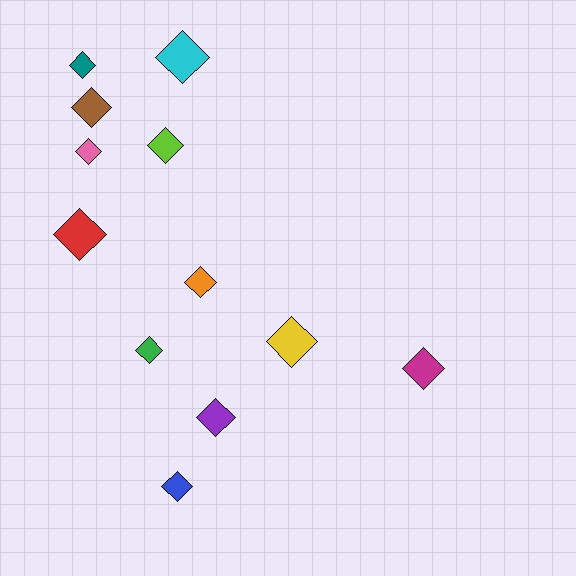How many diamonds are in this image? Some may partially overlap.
There are 12 diamonds.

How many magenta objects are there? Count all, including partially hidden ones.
There is 1 magenta object.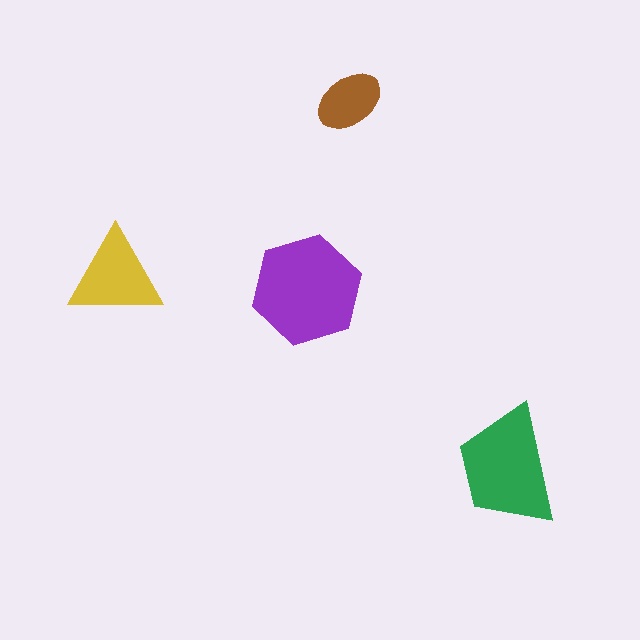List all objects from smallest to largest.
The brown ellipse, the yellow triangle, the green trapezoid, the purple hexagon.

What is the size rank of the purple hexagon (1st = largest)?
1st.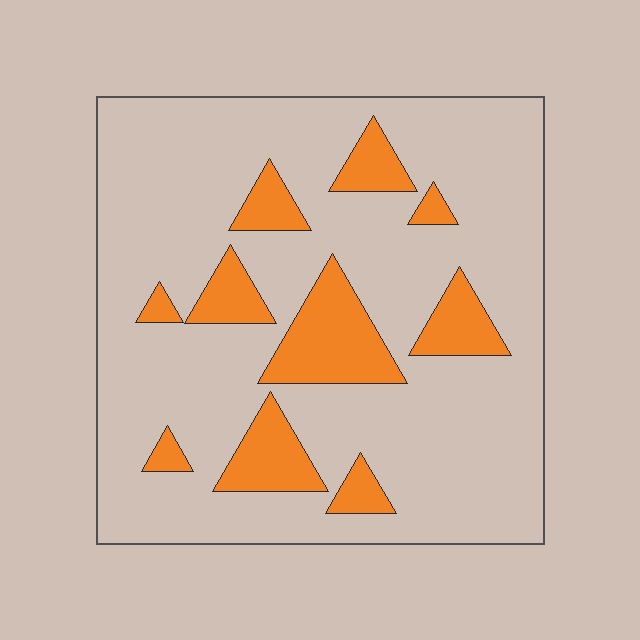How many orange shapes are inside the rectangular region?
10.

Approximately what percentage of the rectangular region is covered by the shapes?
Approximately 20%.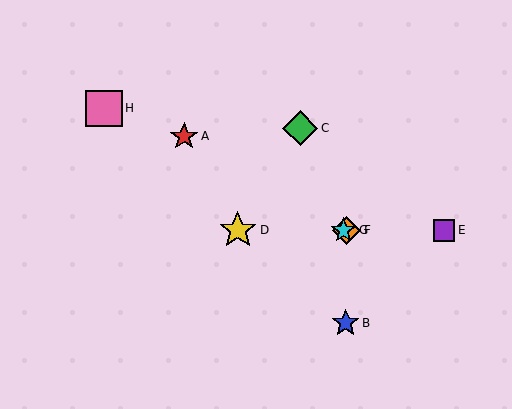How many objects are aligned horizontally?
4 objects (D, E, F, G) are aligned horizontally.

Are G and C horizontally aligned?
No, G is at y≈230 and C is at y≈128.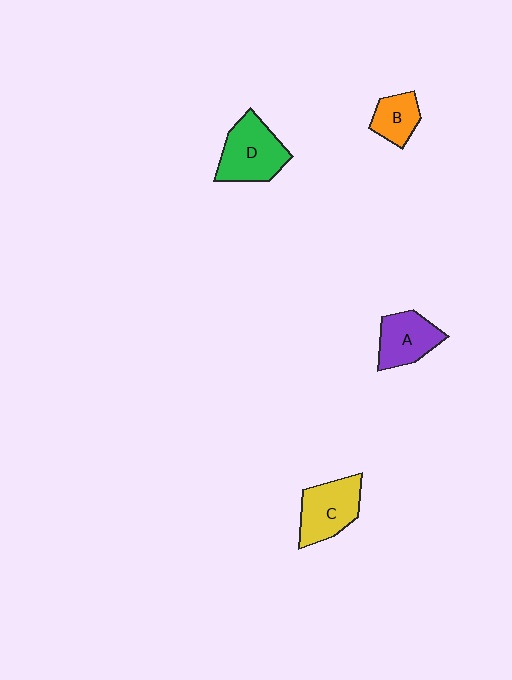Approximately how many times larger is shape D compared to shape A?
Approximately 1.3 times.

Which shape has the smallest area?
Shape B (orange).